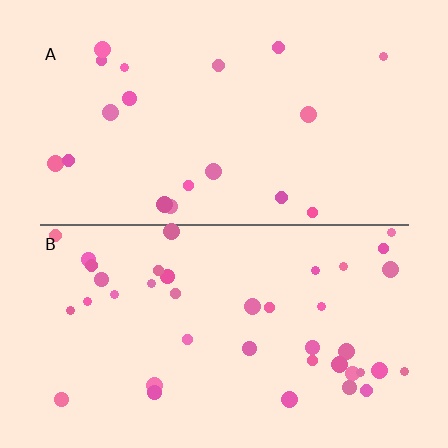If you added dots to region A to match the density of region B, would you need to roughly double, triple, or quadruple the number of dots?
Approximately double.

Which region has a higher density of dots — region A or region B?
B (the bottom).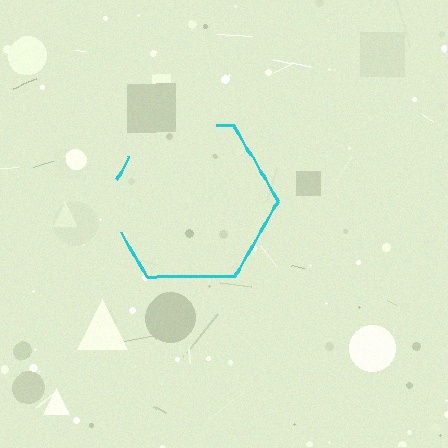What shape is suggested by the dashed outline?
The dashed outline suggests a hexagon.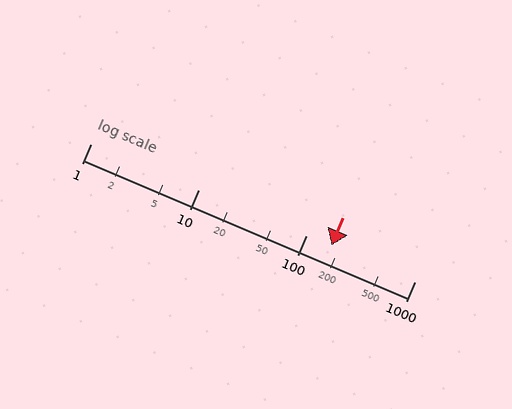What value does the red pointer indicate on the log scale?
The pointer indicates approximately 170.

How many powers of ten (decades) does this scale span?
The scale spans 3 decades, from 1 to 1000.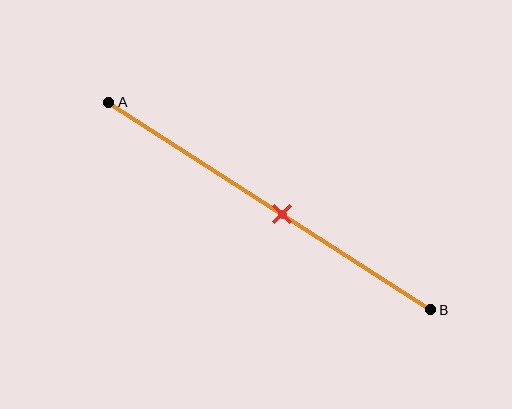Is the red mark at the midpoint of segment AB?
No, the mark is at about 55% from A, not at the 50% midpoint.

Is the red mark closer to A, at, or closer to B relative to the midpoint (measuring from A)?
The red mark is closer to point B than the midpoint of segment AB.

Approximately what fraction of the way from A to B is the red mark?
The red mark is approximately 55% of the way from A to B.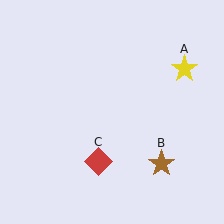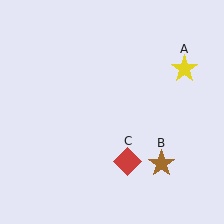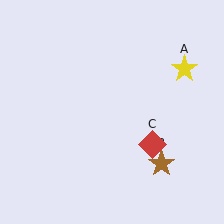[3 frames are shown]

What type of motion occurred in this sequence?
The red diamond (object C) rotated counterclockwise around the center of the scene.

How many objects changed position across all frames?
1 object changed position: red diamond (object C).